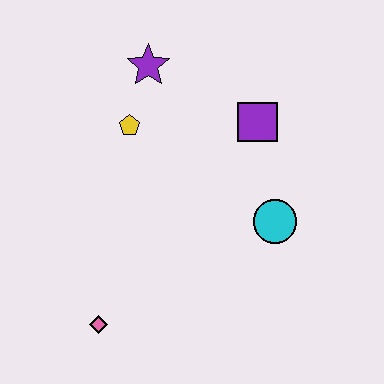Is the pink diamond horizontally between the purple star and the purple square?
No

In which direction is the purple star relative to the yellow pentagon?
The purple star is above the yellow pentagon.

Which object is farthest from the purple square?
The pink diamond is farthest from the purple square.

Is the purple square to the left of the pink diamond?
No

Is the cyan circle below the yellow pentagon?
Yes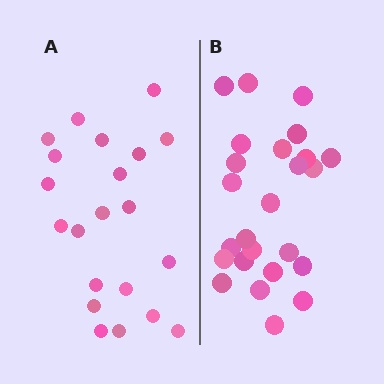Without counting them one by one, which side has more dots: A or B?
Region B (the right region) has more dots.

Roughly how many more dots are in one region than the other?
Region B has about 4 more dots than region A.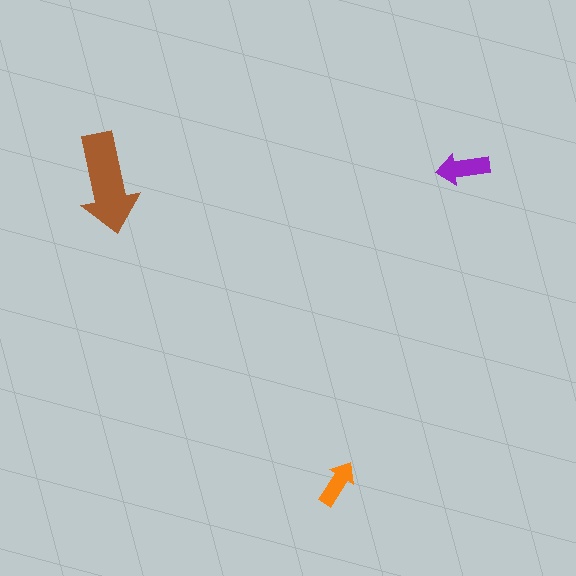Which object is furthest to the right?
The purple arrow is rightmost.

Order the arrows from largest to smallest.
the brown one, the purple one, the orange one.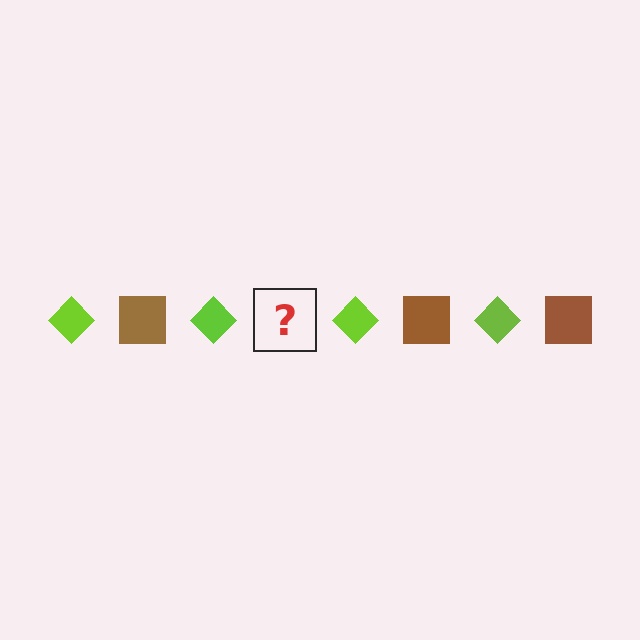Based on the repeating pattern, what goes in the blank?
The blank should be a brown square.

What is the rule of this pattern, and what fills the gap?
The rule is that the pattern alternates between lime diamond and brown square. The gap should be filled with a brown square.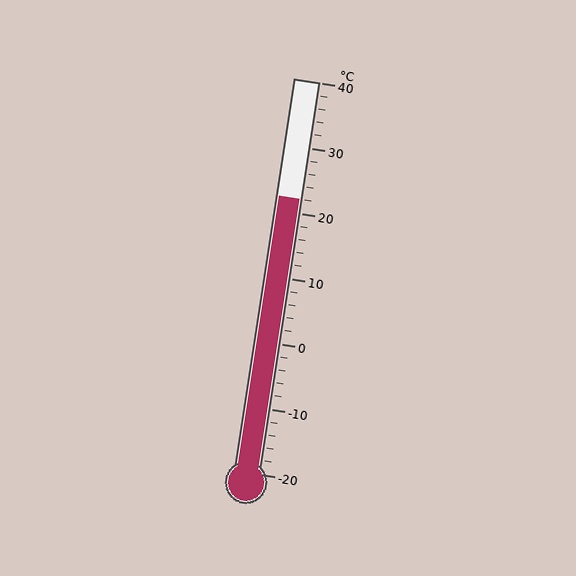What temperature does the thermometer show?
The thermometer shows approximately 22°C.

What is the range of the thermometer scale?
The thermometer scale ranges from -20°C to 40°C.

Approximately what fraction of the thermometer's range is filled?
The thermometer is filled to approximately 70% of its range.